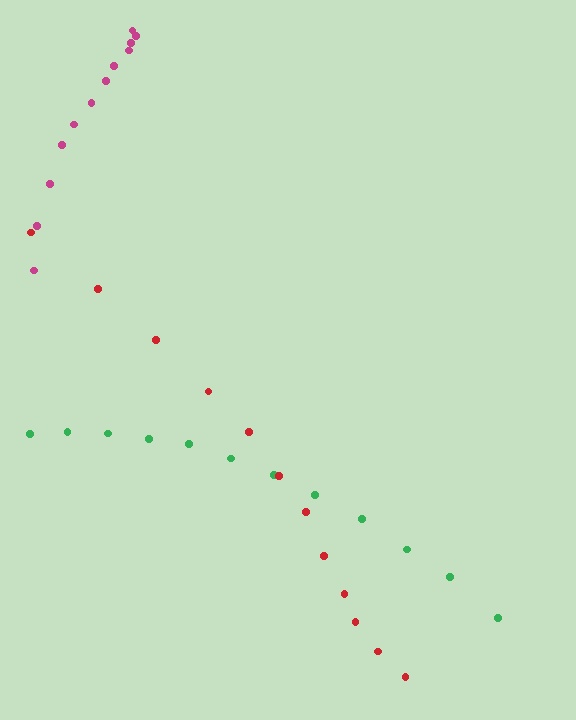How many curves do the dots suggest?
There are 3 distinct paths.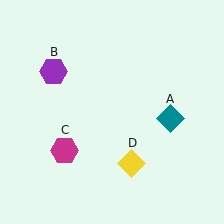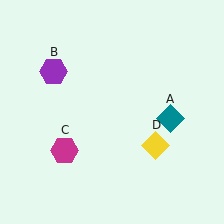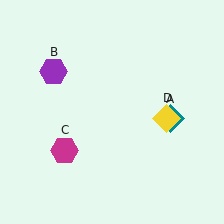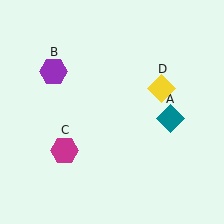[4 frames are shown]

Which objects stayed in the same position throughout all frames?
Teal diamond (object A) and purple hexagon (object B) and magenta hexagon (object C) remained stationary.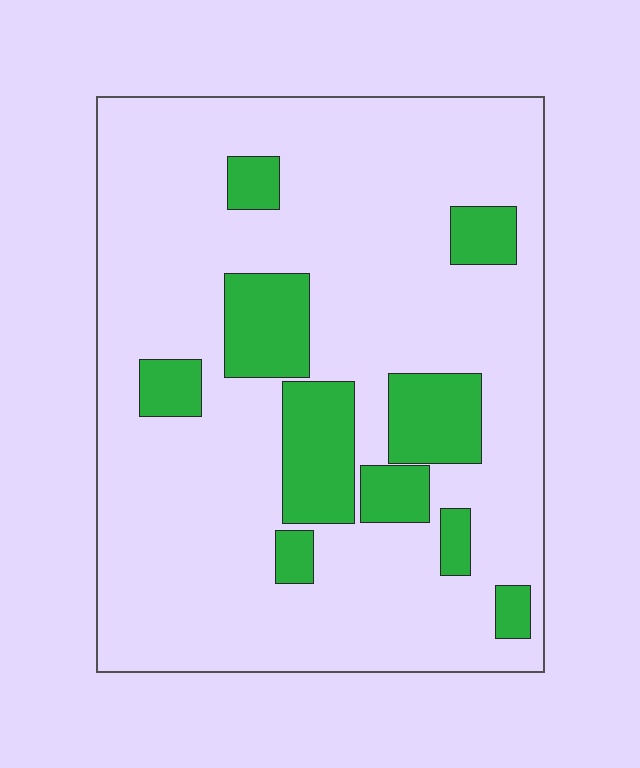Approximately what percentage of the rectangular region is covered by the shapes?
Approximately 20%.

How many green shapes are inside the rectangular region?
10.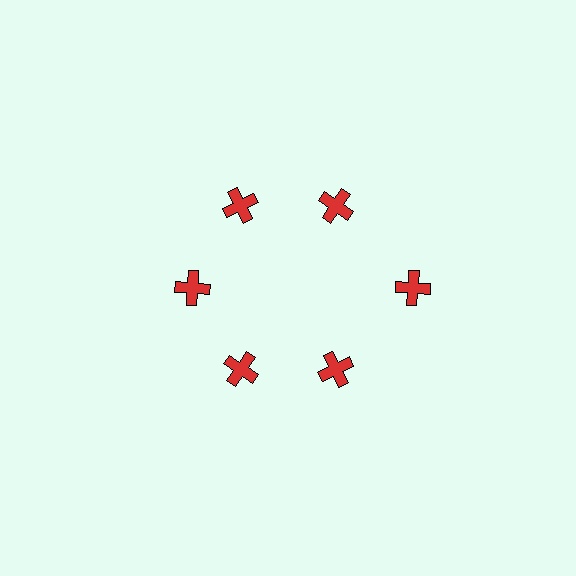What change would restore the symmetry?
The symmetry would be restored by moving it inward, back onto the ring so that all 6 crosses sit at equal angles and equal distance from the center.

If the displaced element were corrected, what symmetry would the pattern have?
It would have 6-fold rotational symmetry — the pattern would map onto itself every 60 degrees.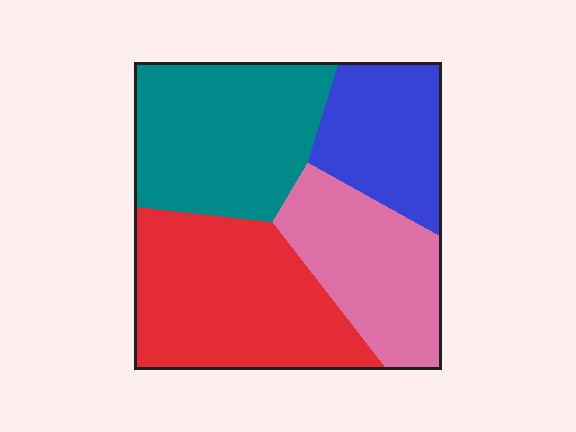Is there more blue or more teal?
Teal.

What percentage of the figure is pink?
Pink covers 22% of the figure.